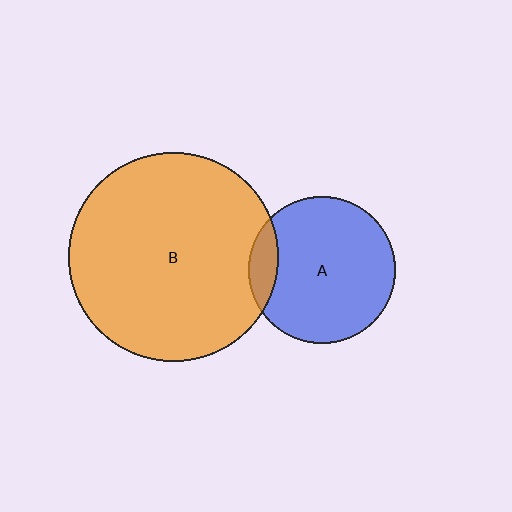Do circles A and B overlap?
Yes.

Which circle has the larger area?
Circle B (orange).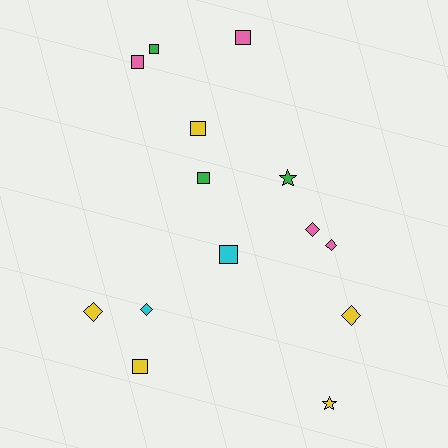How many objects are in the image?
There are 14 objects.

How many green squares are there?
There are 2 green squares.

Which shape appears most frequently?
Square, with 7 objects.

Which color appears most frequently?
Yellow, with 5 objects.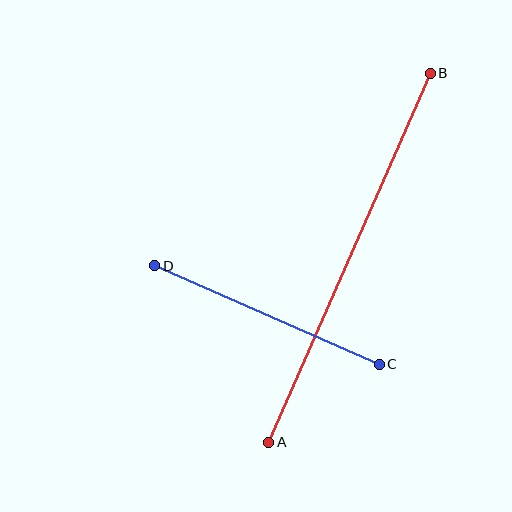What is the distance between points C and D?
The distance is approximately 245 pixels.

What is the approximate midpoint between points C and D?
The midpoint is at approximately (267, 315) pixels.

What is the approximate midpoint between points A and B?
The midpoint is at approximately (349, 258) pixels.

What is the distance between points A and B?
The distance is approximately 403 pixels.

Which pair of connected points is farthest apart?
Points A and B are farthest apart.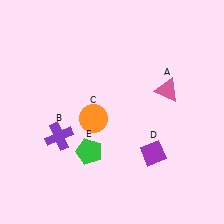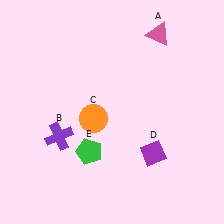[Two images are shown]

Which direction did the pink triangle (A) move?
The pink triangle (A) moved up.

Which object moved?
The pink triangle (A) moved up.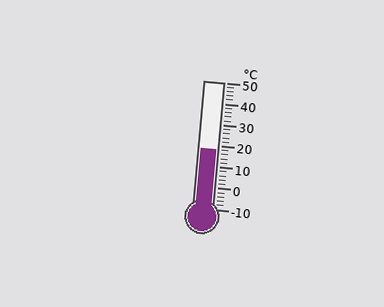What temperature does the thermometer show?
The thermometer shows approximately 18°C.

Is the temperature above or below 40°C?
The temperature is below 40°C.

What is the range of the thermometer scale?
The thermometer scale ranges from -10°C to 50°C.